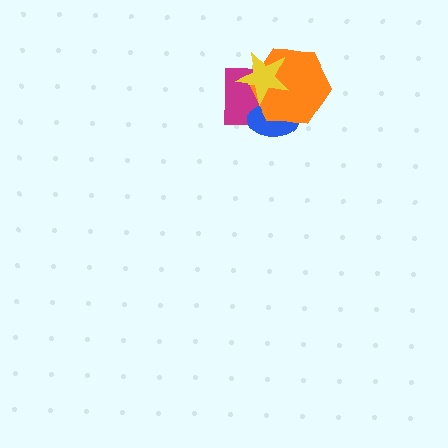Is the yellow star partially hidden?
No, no other shape covers it.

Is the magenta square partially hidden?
Yes, it is partially covered by another shape.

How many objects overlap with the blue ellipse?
3 objects overlap with the blue ellipse.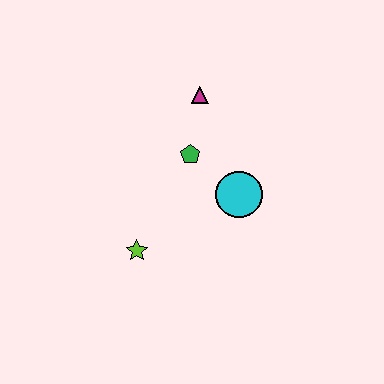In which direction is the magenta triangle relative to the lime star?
The magenta triangle is above the lime star.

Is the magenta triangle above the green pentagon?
Yes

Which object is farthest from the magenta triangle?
The lime star is farthest from the magenta triangle.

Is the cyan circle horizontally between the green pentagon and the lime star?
No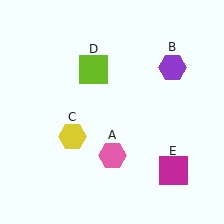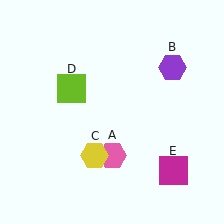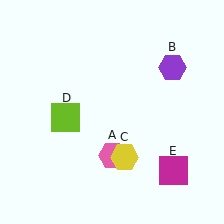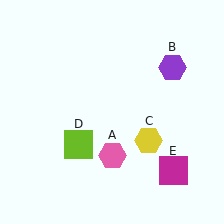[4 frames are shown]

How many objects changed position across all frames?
2 objects changed position: yellow hexagon (object C), lime square (object D).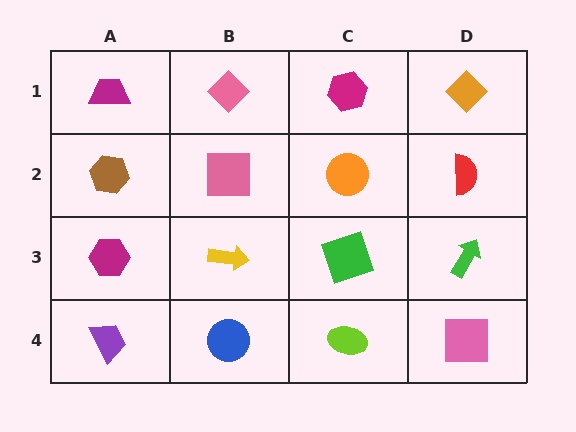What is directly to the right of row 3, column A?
A yellow arrow.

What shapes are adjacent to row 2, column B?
A pink diamond (row 1, column B), a yellow arrow (row 3, column B), a brown hexagon (row 2, column A), an orange circle (row 2, column C).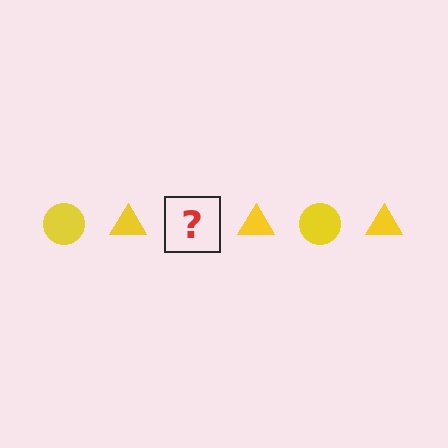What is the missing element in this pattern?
The missing element is a yellow circle.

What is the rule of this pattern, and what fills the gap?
The rule is that the pattern cycles through circle, triangle shapes in yellow. The gap should be filled with a yellow circle.